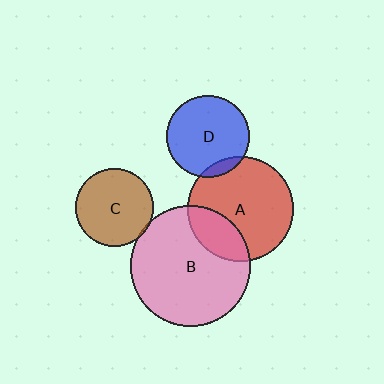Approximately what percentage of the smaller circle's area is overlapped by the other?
Approximately 10%.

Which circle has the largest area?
Circle B (pink).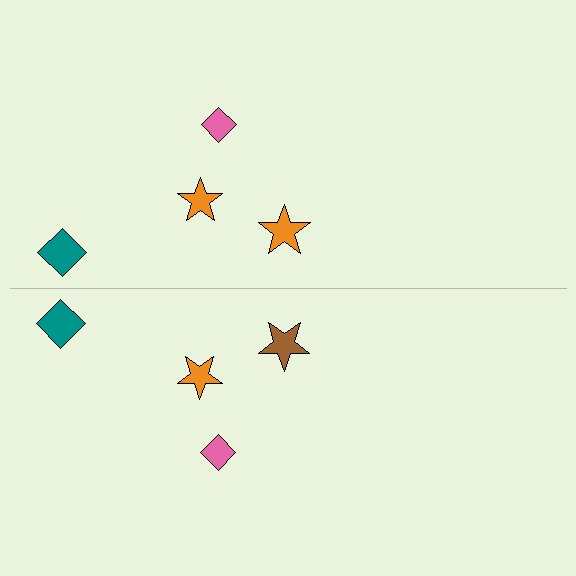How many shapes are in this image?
There are 8 shapes in this image.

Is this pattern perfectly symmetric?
No, the pattern is not perfectly symmetric. The brown star on the bottom side breaks the symmetry — its mirror counterpart is orange.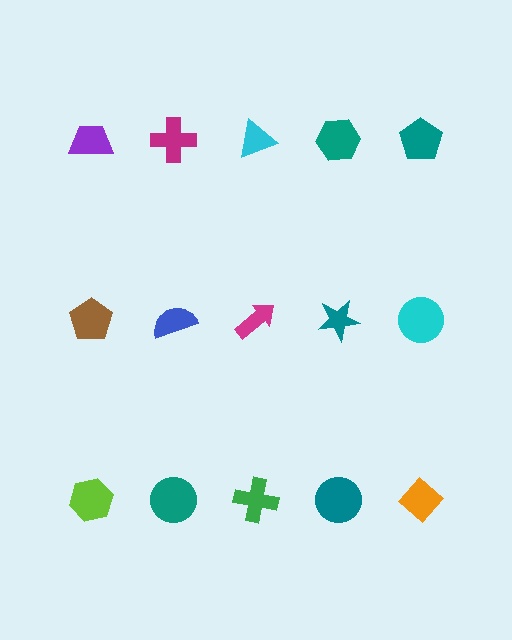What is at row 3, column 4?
A teal circle.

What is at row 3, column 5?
An orange diamond.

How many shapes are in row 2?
5 shapes.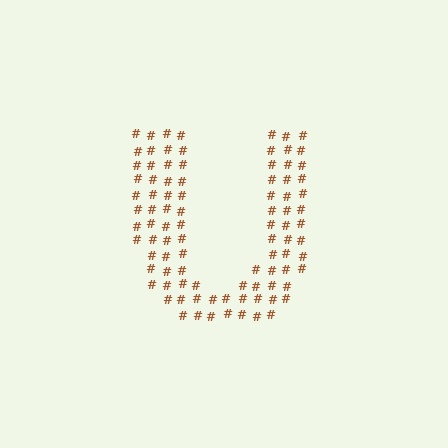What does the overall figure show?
The overall figure shows the letter U.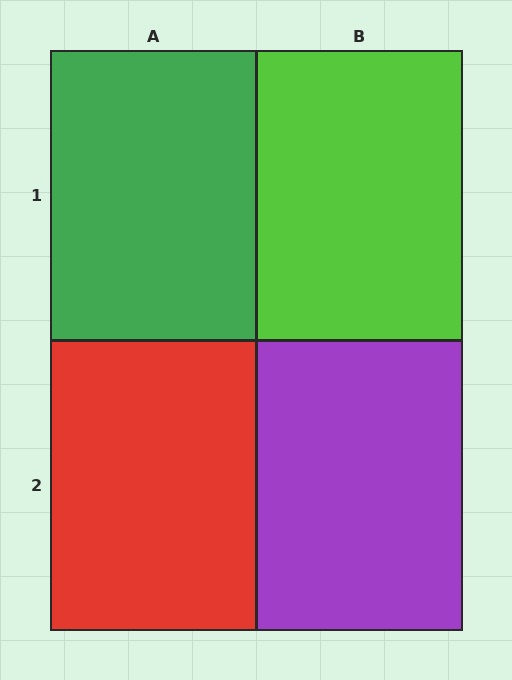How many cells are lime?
1 cell is lime.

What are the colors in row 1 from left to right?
Green, lime.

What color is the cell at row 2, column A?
Red.